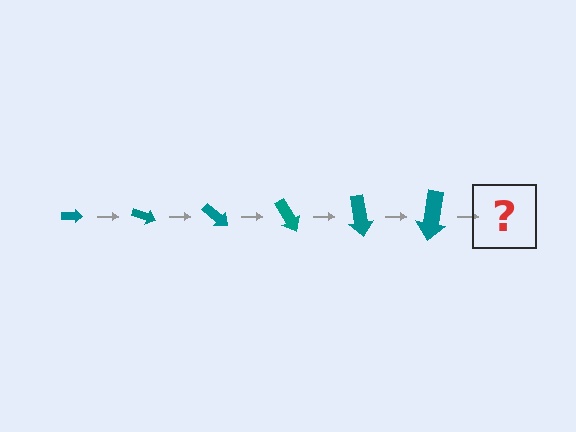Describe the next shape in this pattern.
It should be an arrow, larger than the previous one and rotated 120 degrees from the start.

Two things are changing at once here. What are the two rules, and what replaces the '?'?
The two rules are that the arrow grows larger each step and it rotates 20 degrees each step. The '?' should be an arrow, larger than the previous one and rotated 120 degrees from the start.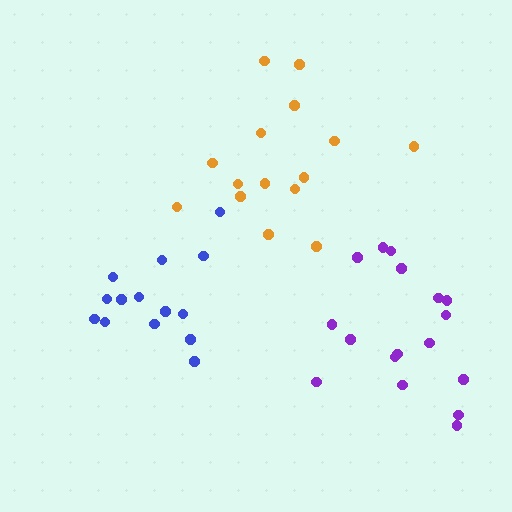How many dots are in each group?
Group 1: 14 dots, Group 2: 15 dots, Group 3: 17 dots (46 total).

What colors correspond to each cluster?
The clusters are colored: blue, orange, purple.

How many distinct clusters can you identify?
There are 3 distinct clusters.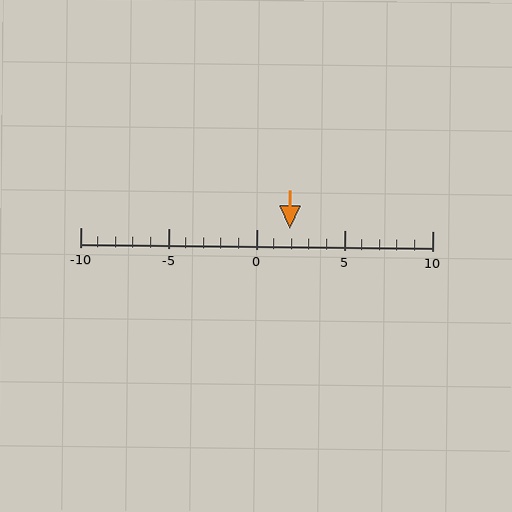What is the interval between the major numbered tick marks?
The major tick marks are spaced 5 units apart.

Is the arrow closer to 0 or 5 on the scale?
The arrow is closer to 0.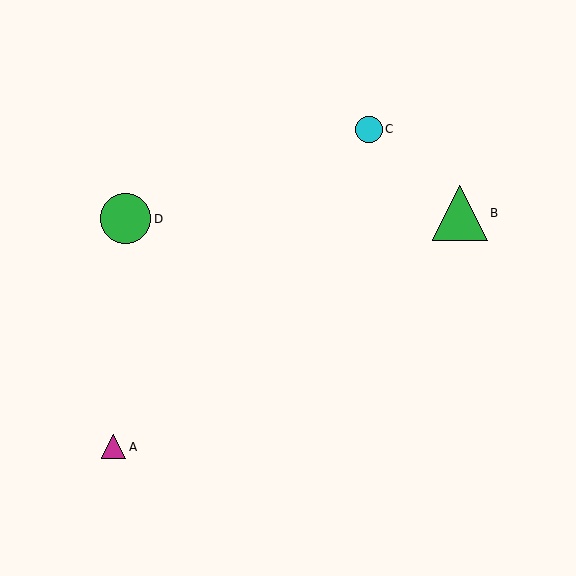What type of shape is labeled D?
Shape D is a green circle.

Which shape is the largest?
The green triangle (labeled B) is the largest.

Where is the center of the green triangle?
The center of the green triangle is at (460, 213).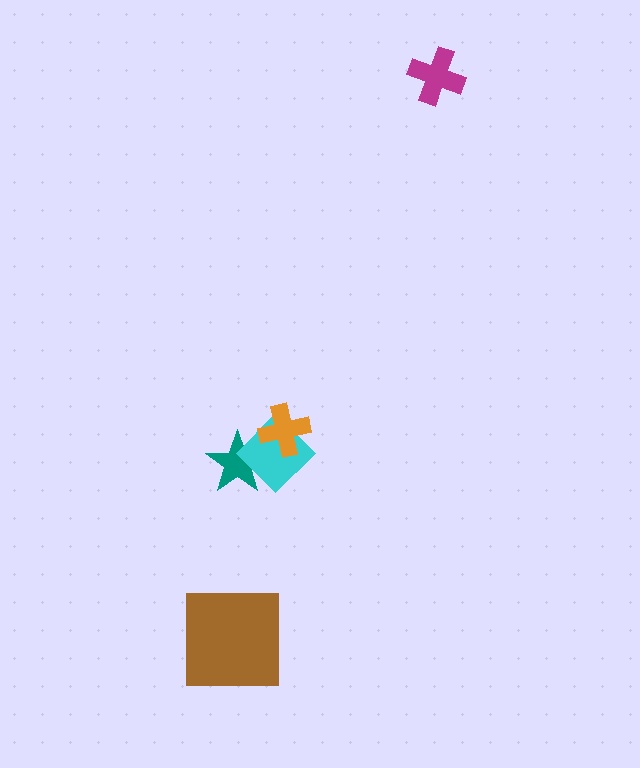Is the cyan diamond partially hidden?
Yes, it is partially covered by another shape.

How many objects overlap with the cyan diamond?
2 objects overlap with the cyan diamond.